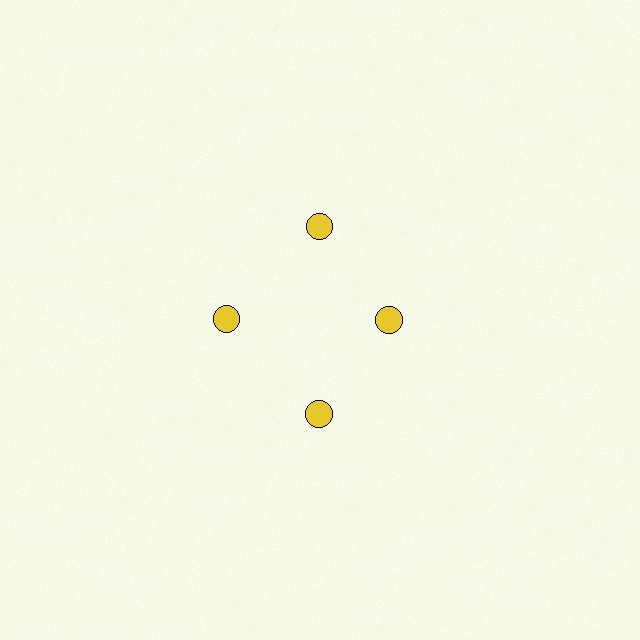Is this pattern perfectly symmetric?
No. The 4 yellow circles are arranged in a ring, but one element near the 3 o'clock position is pulled inward toward the center, breaking the 4-fold rotational symmetry.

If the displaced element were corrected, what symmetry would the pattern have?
It would have 4-fold rotational symmetry — the pattern would map onto itself every 90 degrees.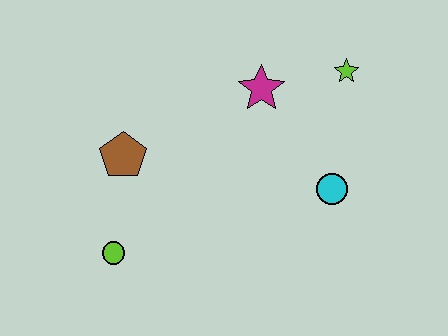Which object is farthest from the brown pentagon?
The lime star is farthest from the brown pentagon.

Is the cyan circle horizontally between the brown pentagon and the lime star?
Yes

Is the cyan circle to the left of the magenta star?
No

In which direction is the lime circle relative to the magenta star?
The lime circle is below the magenta star.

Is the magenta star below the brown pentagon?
No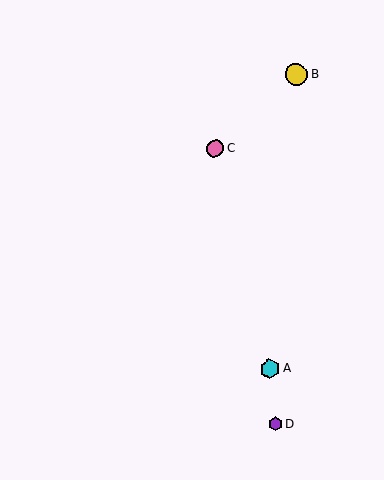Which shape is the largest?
The yellow circle (labeled B) is the largest.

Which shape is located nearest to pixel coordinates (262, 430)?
The purple hexagon (labeled D) at (275, 424) is nearest to that location.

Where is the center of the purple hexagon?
The center of the purple hexagon is at (275, 424).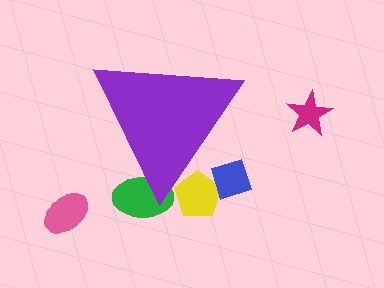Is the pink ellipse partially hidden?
No, the pink ellipse is fully visible.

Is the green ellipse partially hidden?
Yes, the green ellipse is partially hidden behind the purple triangle.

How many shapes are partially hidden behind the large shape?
3 shapes are partially hidden.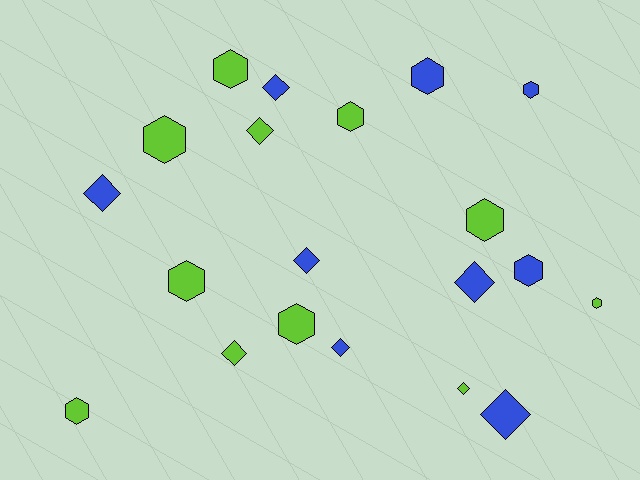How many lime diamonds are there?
There are 3 lime diamonds.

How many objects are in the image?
There are 20 objects.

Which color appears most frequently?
Lime, with 11 objects.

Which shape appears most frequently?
Hexagon, with 11 objects.